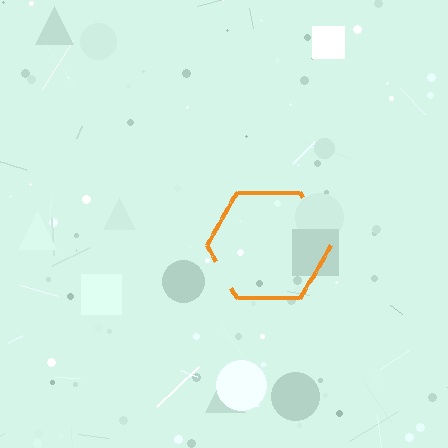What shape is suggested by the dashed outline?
The dashed outline suggests a hexagon.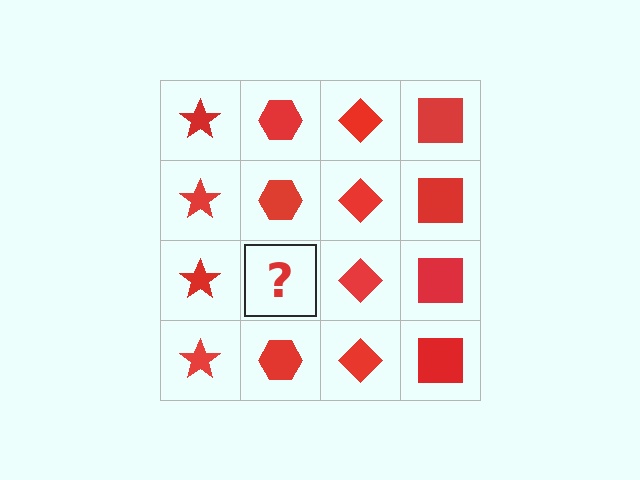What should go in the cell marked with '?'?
The missing cell should contain a red hexagon.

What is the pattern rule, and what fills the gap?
The rule is that each column has a consistent shape. The gap should be filled with a red hexagon.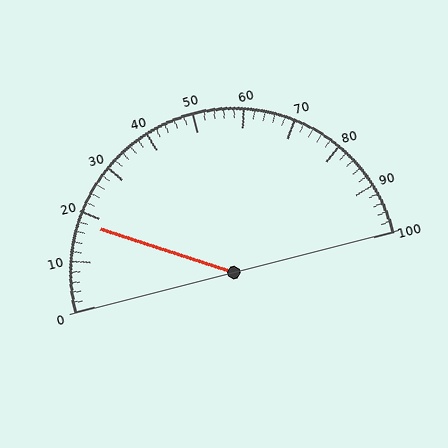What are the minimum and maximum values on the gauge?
The gauge ranges from 0 to 100.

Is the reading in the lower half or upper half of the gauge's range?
The reading is in the lower half of the range (0 to 100).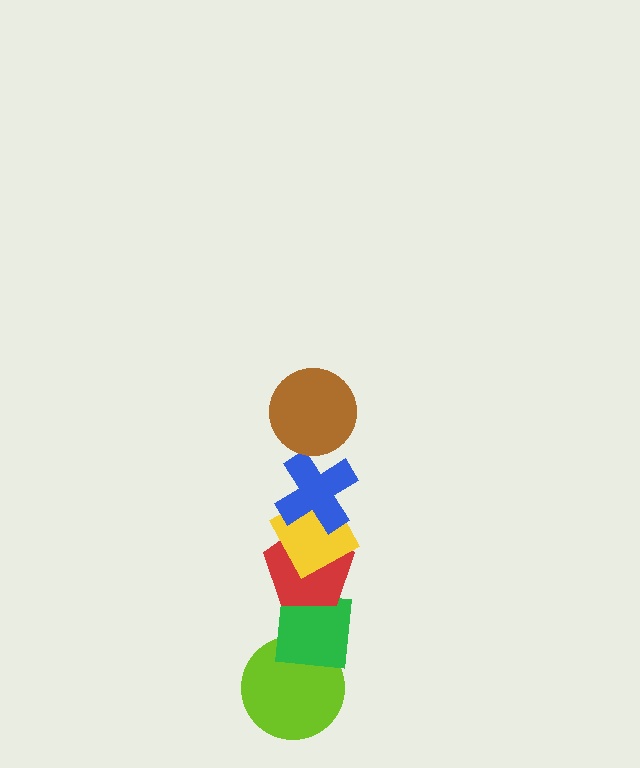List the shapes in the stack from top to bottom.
From top to bottom: the brown circle, the blue cross, the yellow diamond, the red pentagon, the green square, the lime circle.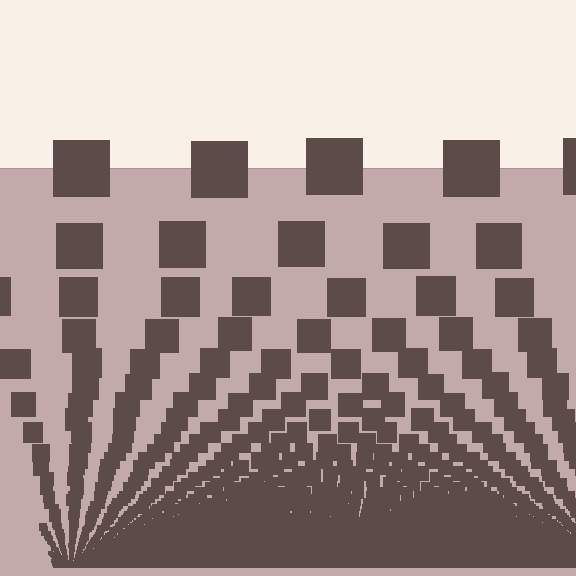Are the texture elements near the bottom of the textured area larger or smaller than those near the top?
Smaller. The gradient is inverted — elements near the bottom are smaller and denser.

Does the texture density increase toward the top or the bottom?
Density increases toward the bottom.